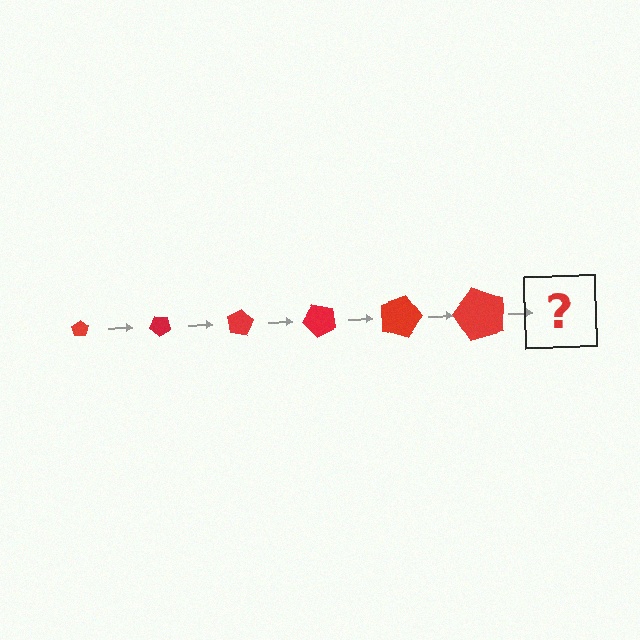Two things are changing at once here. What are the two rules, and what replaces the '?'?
The two rules are that the pentagon grows larger each step and it rotates 40 degrees each step. The '?' should be a pentagon, larger than the previous one and rotated 240 degrees from the start.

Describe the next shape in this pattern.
It should be a pentagon, larger than the previous one and rotated 240 degrees from the start.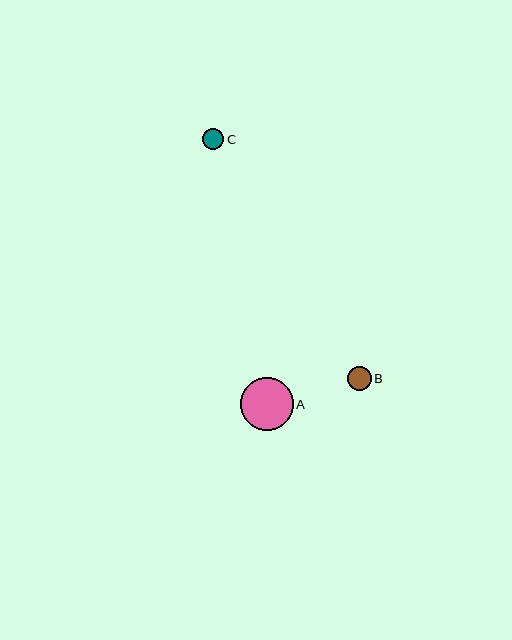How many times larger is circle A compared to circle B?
Circle A is approximately 2.2 times the size of circle B.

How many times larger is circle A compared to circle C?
Circle A is approximately 2.5 times the size of circle C.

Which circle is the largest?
Circle A is the largest with a size of approximately 52 pixels.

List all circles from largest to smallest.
From largest to smallest: A, B, C.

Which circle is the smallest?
Circle C is the smallest with a size of approximately 21 pixels.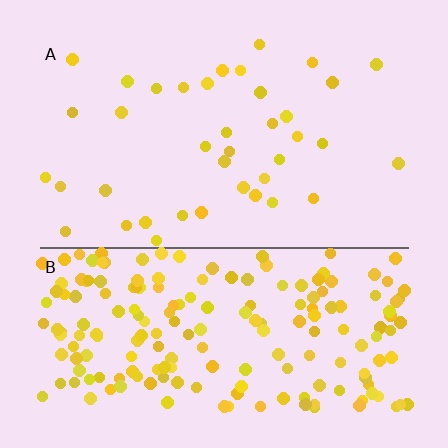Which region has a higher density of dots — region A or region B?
B (the bottom).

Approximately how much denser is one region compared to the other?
Approximately 5.1× — region B over region A.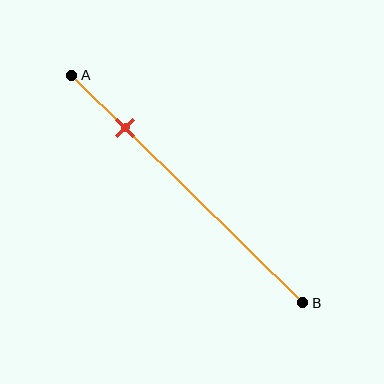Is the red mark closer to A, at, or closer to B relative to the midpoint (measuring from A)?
The red mark is closer to point A than the midpoint of segment AB.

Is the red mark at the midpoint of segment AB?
No, the mark is at about 25% from A, not at the 50% midpoint.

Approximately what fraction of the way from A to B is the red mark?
The red mark is approximately 25% of the way from A to B.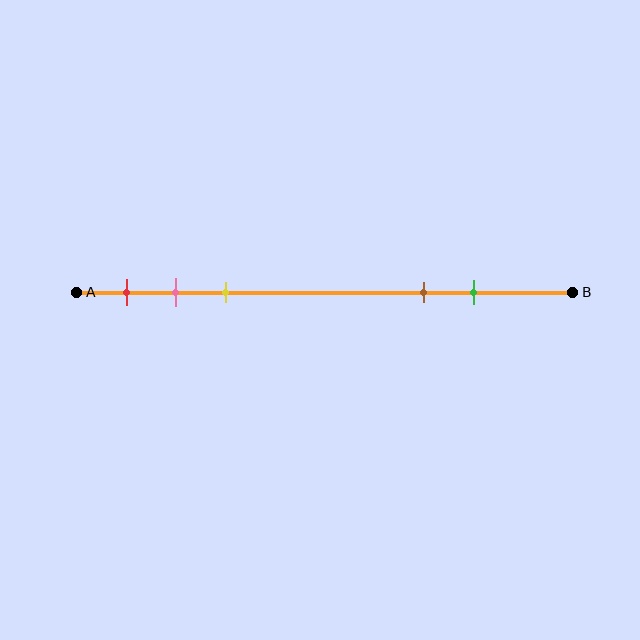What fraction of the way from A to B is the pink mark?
The pink mark is approximately 20% (0.2) of the way from A to B.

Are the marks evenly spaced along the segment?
No, the marks are not evenly spaced.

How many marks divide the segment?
There are 5 marks dividing the segment.